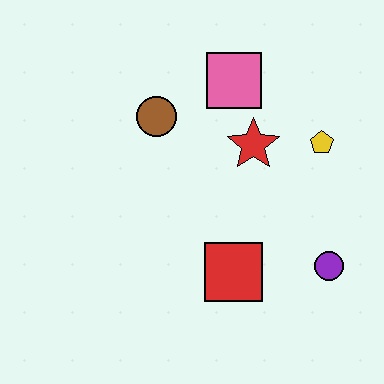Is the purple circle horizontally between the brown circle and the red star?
No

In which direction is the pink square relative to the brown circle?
The pink square is to the right of the brown circle.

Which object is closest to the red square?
The purple circle is closest to the red square.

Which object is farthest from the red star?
The purple circle is farthest from the red star.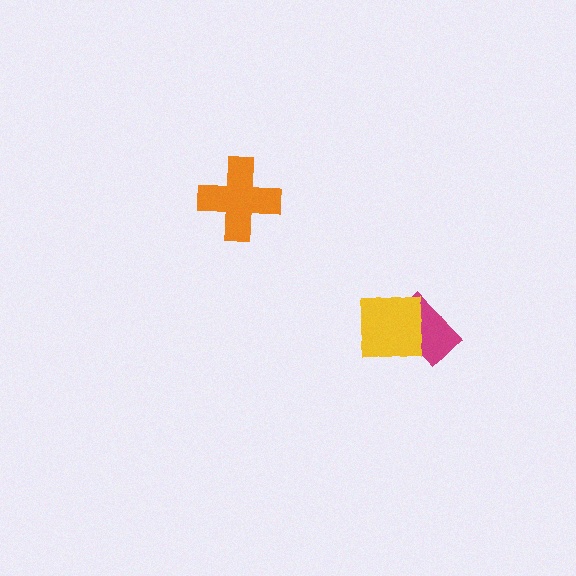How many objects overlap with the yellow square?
1 object overlaps with the yellow square.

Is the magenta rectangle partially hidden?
Yes, it is partially covered by another shape.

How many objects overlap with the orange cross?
0 objects overlap with the orange cross.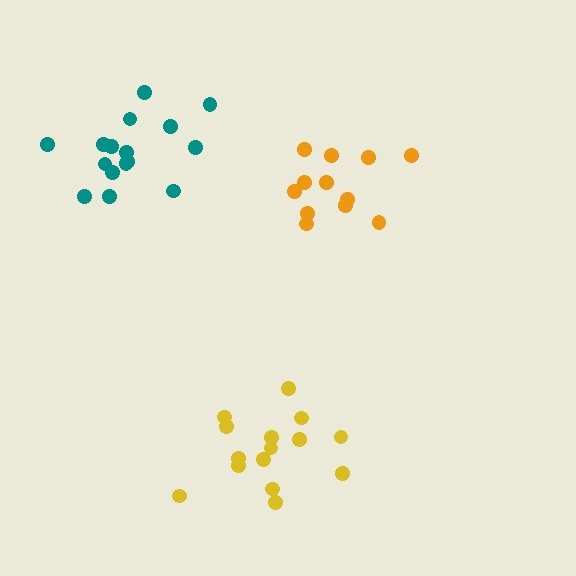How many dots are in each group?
Group 1: 12 dots, Group 2: 16 dots, Group 3: 15 dots (43 total).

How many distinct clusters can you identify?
There are 3 distinct clusters.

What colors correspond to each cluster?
The clusters are colored: orange, teal, yellow.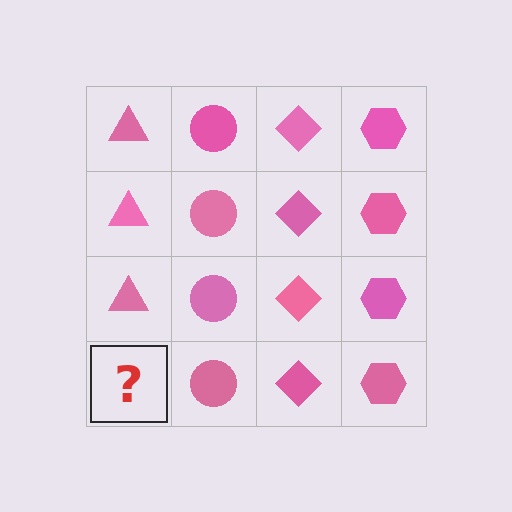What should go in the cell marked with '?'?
The missing cell should contain a pink triangle.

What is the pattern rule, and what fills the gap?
The rule is that each column has a consistent shape. The gap should be filled with a pink triangle.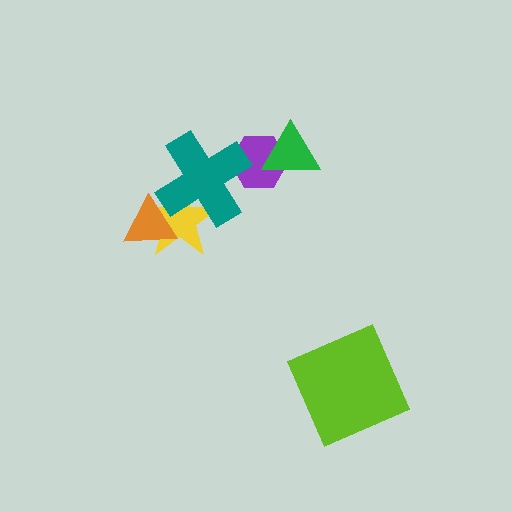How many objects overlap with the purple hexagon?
2 objects overlap with the purple hexagon.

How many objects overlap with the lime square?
0 objects overlap with the lime square.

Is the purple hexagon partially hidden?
Yes, it is partially covered by another shape.